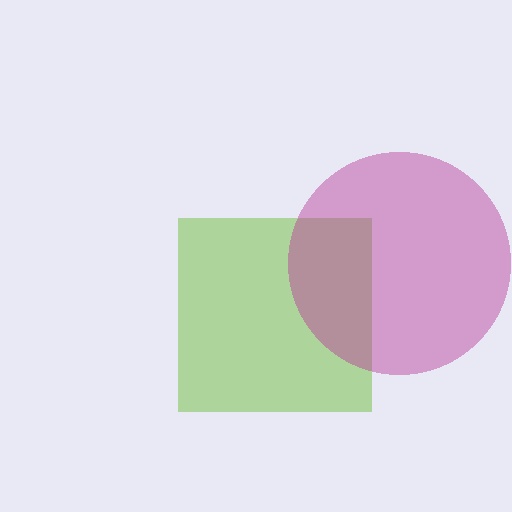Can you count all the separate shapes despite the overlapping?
Yes, there are 2 separate shapes.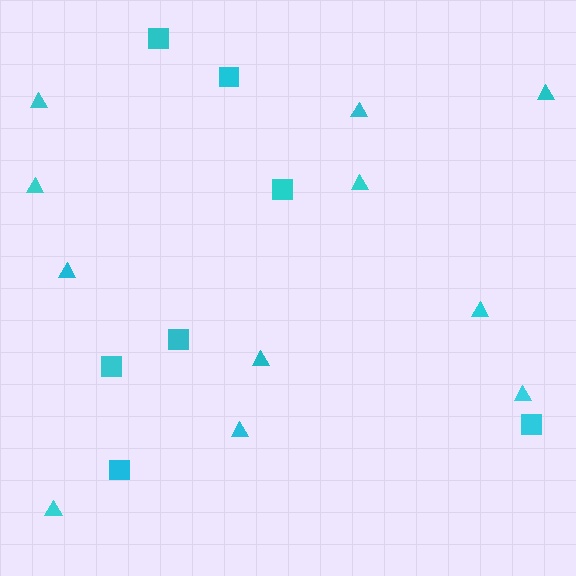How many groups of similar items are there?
There are 2 groups: one group of triangles (11) and one group of squares (7).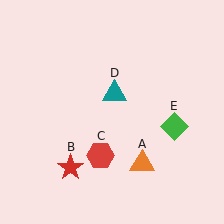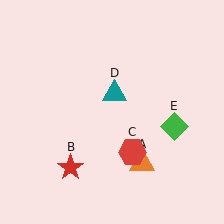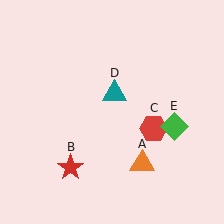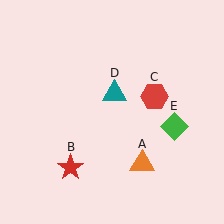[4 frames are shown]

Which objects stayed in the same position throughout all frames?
Orange triangle (object A) and red star (object B) and teal triangle (object D) and green diamond (object E) remained stationary.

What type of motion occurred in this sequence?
The red hexagon (object C) rotated counterclockwise around the center of the scene.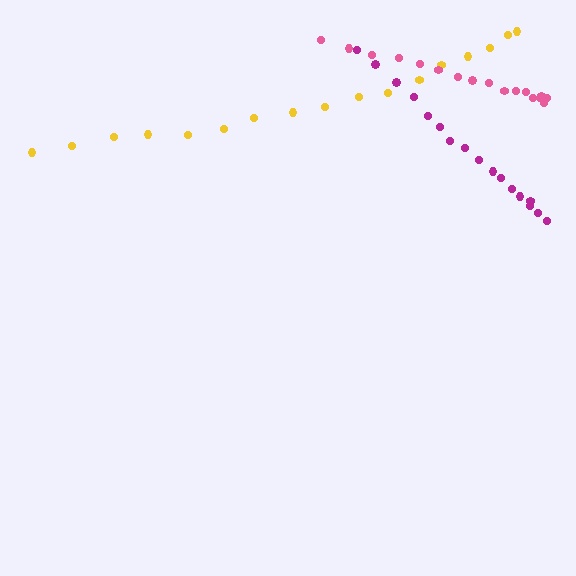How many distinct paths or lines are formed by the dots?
There are 3 distinct paths.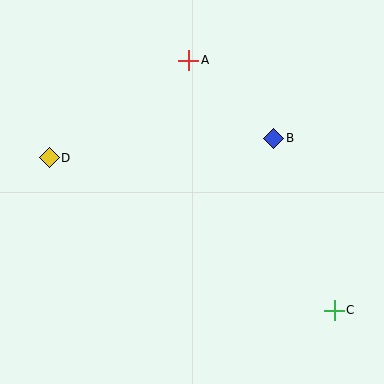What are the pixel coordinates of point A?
Point A is at (189, 60).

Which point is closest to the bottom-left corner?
Point D is closest to the bottom-left corner.